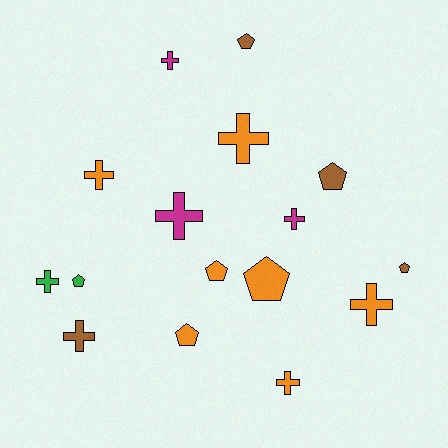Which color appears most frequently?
Orange, with 7 objects.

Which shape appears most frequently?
Cross, with 9 objects.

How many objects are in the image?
There are 16 objects.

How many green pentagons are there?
There is 1 green pentagon.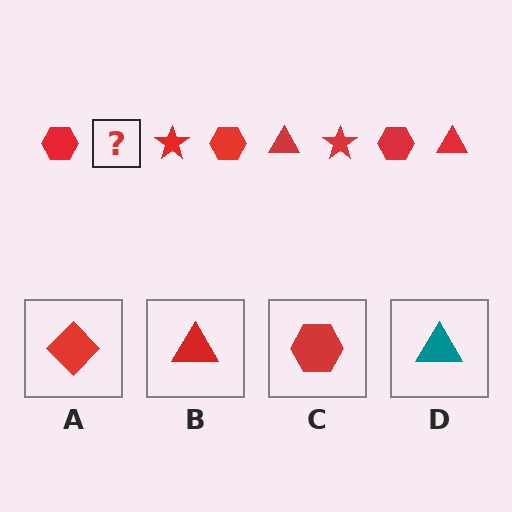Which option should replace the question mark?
Option B.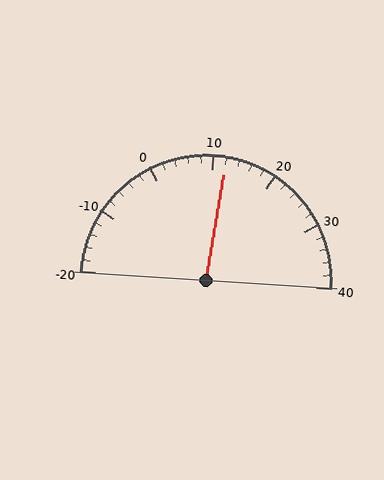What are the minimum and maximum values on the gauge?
The gauge ranges from -20 to 40.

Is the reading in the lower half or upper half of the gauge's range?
The reading is in the upper half of the range (-20 to 40).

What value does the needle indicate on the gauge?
The needle indicates approximately 12.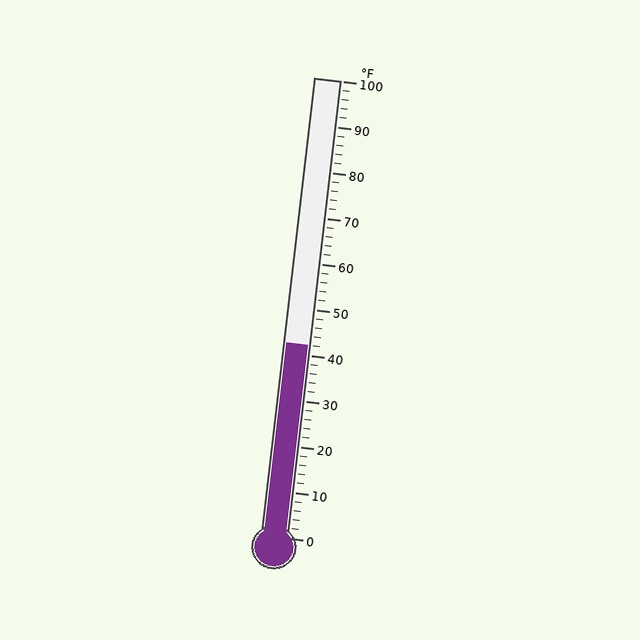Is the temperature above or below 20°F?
The temperature is above 20°F.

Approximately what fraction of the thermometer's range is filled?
The thermometer is filled to approximately 40% of its range.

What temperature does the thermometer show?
The thermometer shows approximately 42°F.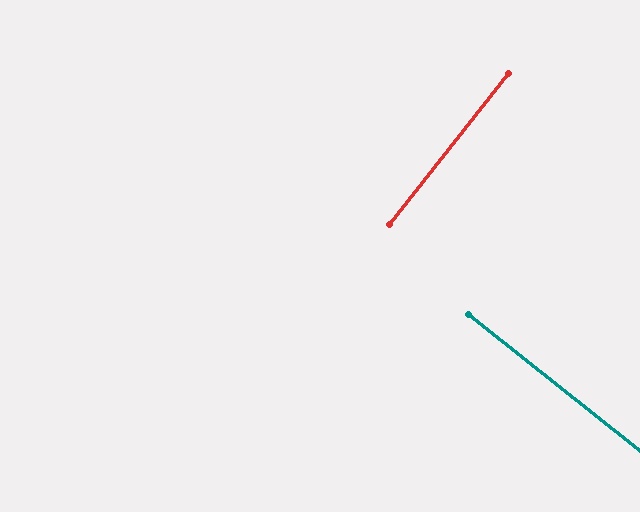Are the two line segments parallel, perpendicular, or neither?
Perpendicular — they meet at approximately 90°.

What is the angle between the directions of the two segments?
Approximately 90 degrees.